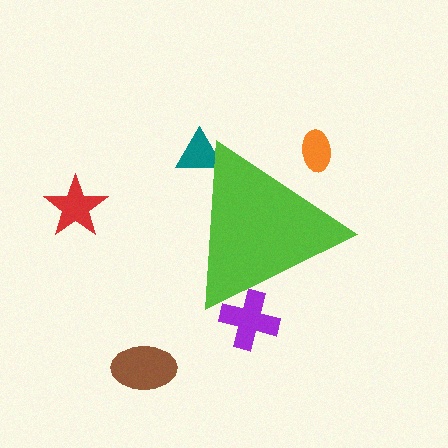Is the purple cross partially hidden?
Yes, the purple cross is partially hidden behind the lime triangle.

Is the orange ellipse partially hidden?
Yes, the orange ellipse is partially hidden behind the lime triangle.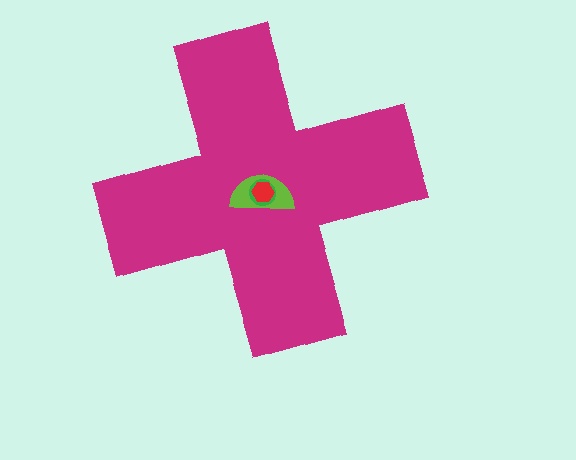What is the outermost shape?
The magenta cross.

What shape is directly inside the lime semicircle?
The green circle.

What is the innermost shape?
The red hexagon.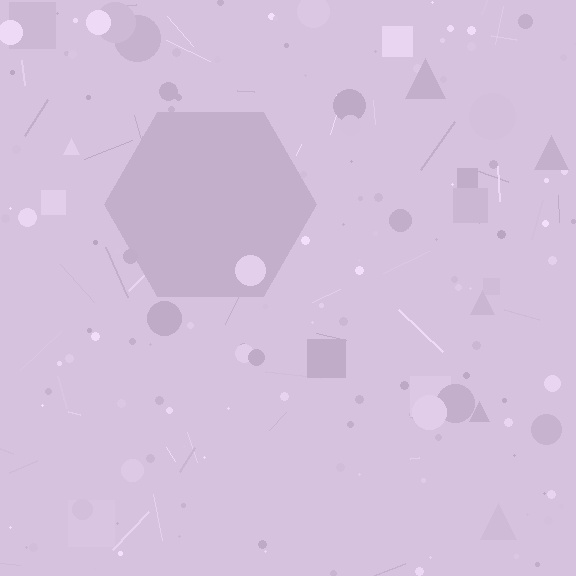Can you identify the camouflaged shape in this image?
The camouflaged shape is a hexagon.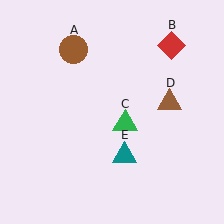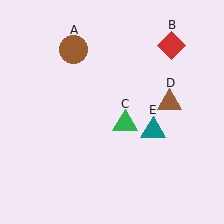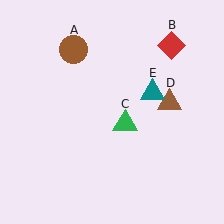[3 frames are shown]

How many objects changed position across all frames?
1 object changed position: teal triangle (object E).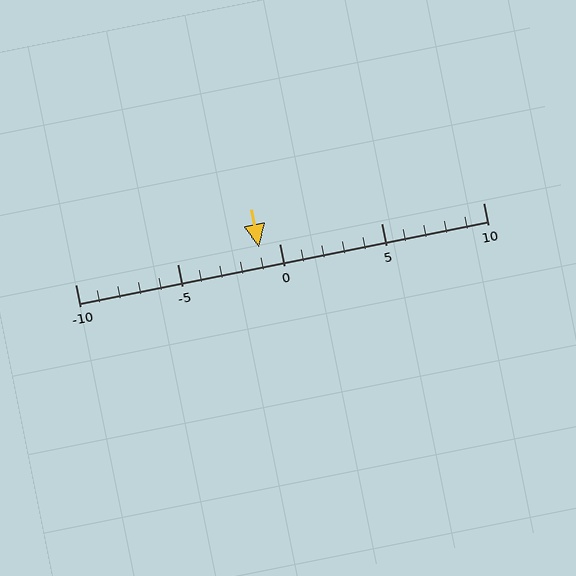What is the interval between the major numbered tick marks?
The major tick marks are spaced 5 units apart.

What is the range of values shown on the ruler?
The ruler shows values from -10 to 10.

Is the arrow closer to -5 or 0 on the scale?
The arrow is closer to 0.